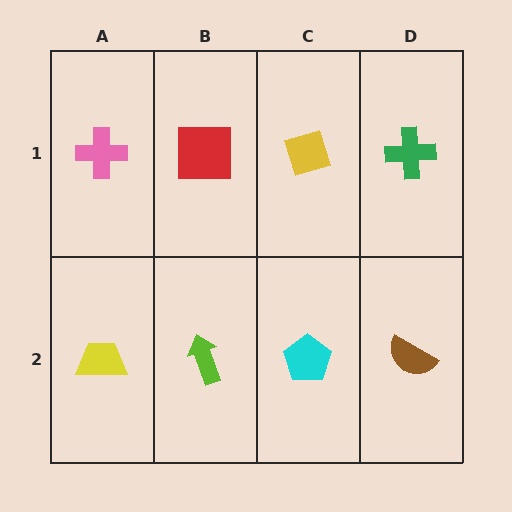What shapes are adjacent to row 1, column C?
A cyan pentagon (row 2, column C), a red square (row 1, column B), a green cross (row 1, column D).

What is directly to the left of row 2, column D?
A cyan pentagon.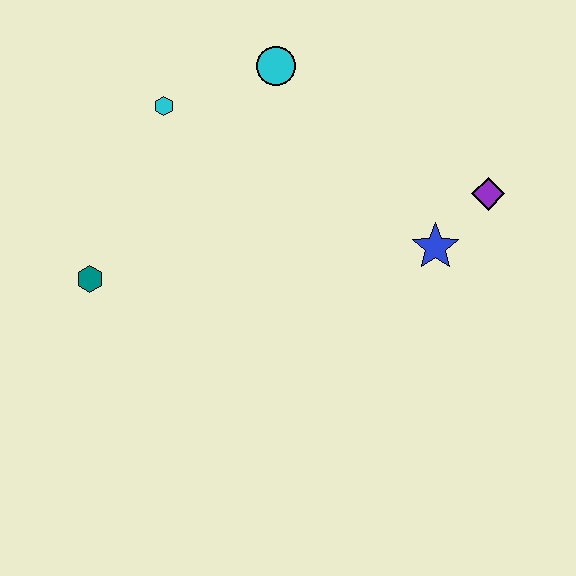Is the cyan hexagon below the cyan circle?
Yes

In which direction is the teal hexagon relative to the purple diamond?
The teal hexagon is to the left of the purple diamond.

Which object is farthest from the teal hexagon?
The purple diamond is farthest from the teal hexagon.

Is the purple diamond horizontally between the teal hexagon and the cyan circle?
No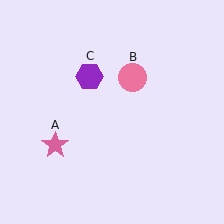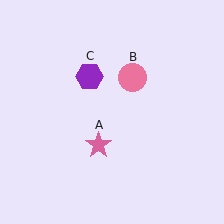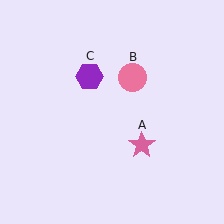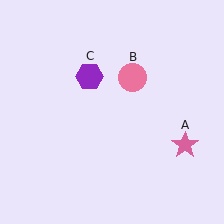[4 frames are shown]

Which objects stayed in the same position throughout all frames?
Pink circle (object B) and purple hexagon (object C) remained stationary.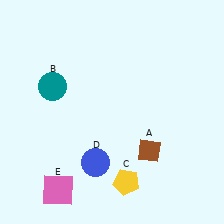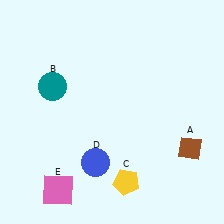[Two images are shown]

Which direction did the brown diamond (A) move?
The brown diamond (A) moved right.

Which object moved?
The brown diamond (A) moved right.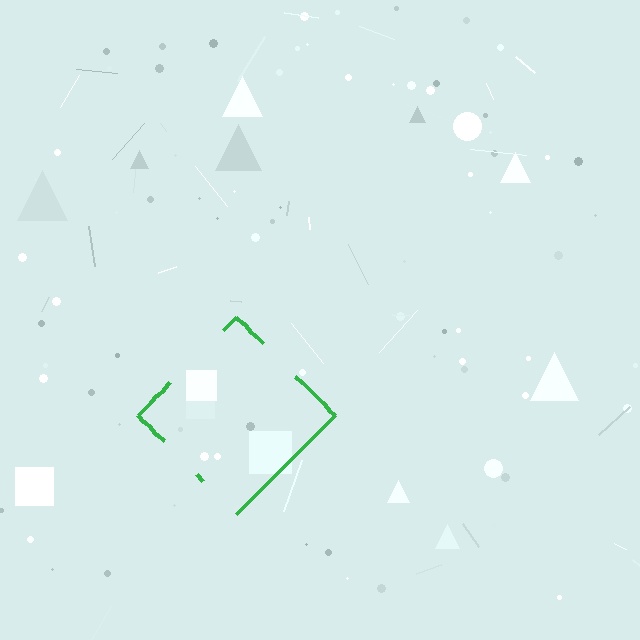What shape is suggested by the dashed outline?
The dashed outline suggests a diamond.